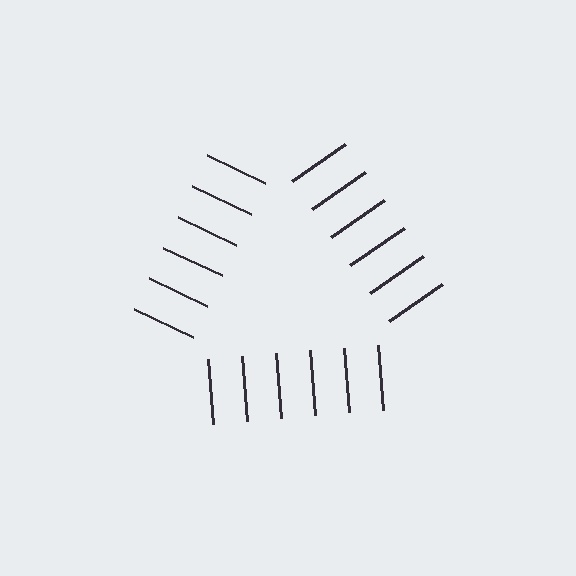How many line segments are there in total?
18 — 6 along each of the 3 edges.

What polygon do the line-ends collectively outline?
An illusory triangle — the line segments terminate on its edges but no continuous stroke is drawn.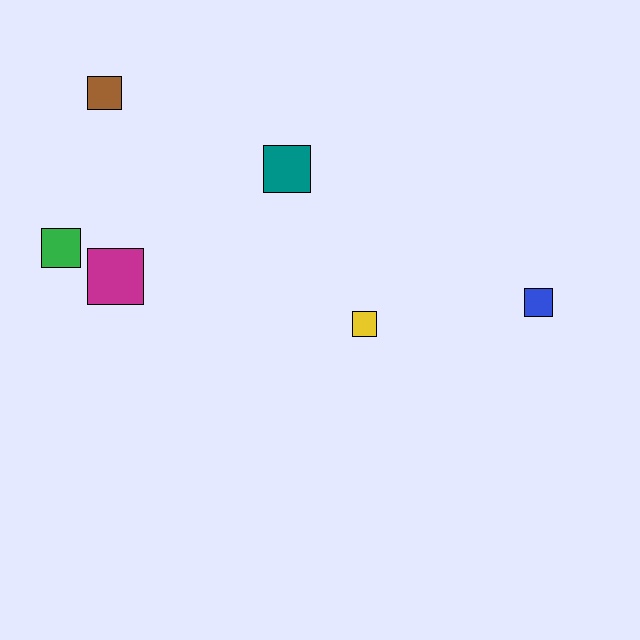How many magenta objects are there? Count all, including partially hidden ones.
There is 1 magenta object.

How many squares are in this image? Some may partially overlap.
There are 6 squares.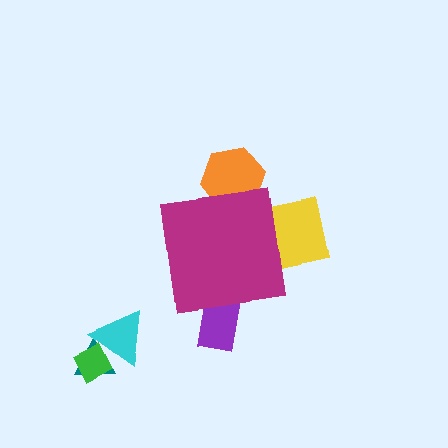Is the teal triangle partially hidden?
No, the teal triangle is fully visible.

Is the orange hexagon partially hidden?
Yes, the orange hexagon is partially hidden behind the magenta square.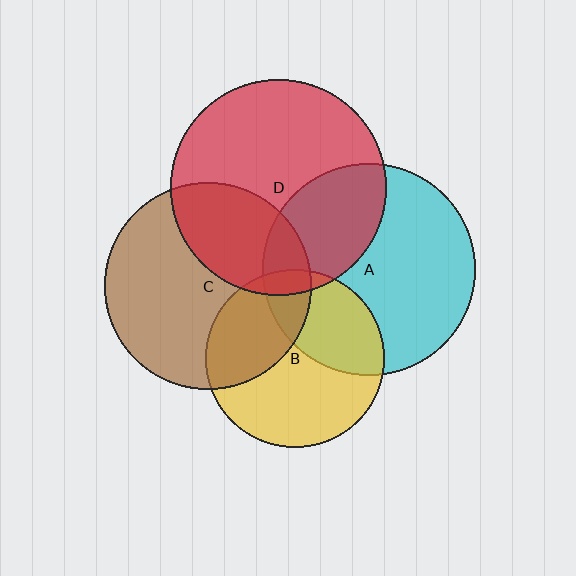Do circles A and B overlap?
Yes.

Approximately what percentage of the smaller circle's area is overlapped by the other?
Approximately 35%.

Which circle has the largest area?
Circle D (red).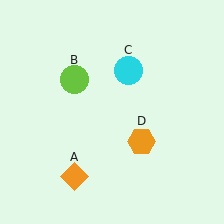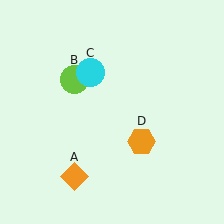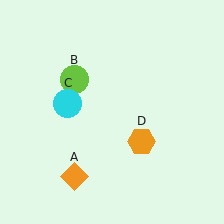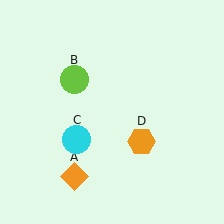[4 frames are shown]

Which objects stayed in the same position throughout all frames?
Orange diamond (object A) and lime circle (object B) and orange hexagon (object D) remained stationary.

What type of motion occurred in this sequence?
The cyan circle (object C) rotated counterclockwise around the center of the scene.